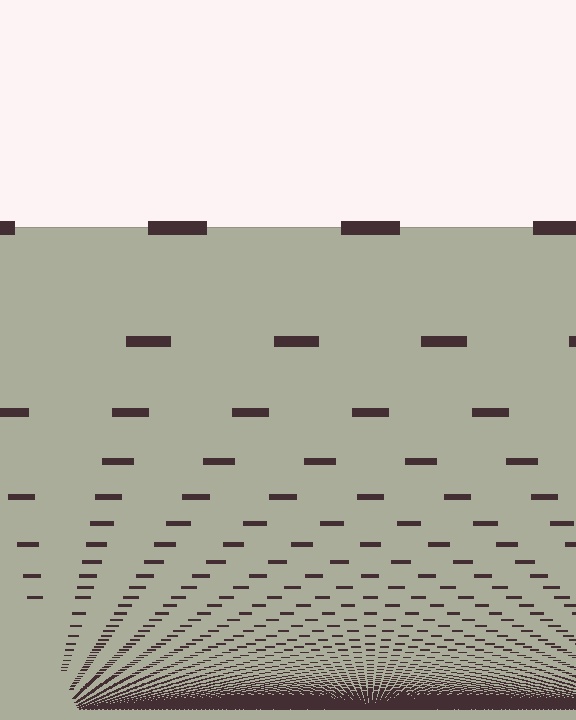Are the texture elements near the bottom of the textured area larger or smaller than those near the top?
Smaller. The gradient is inverted — elements near the bottom are smaller and denser.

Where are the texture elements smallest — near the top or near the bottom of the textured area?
Near the bottom.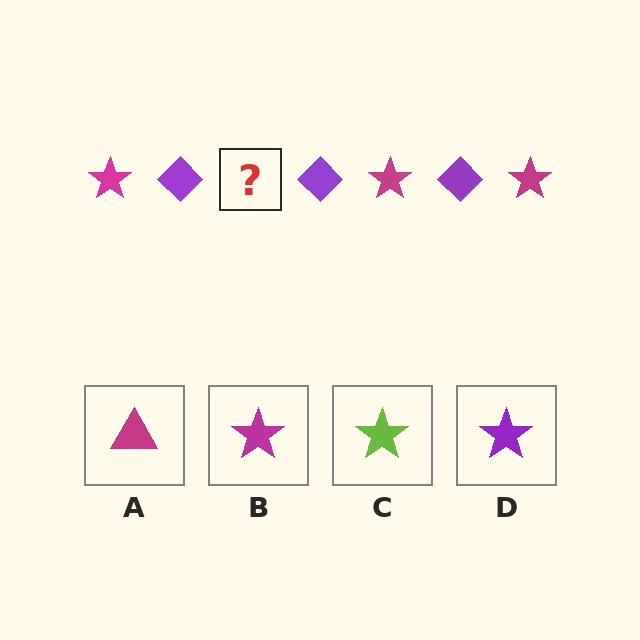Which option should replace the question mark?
Option B.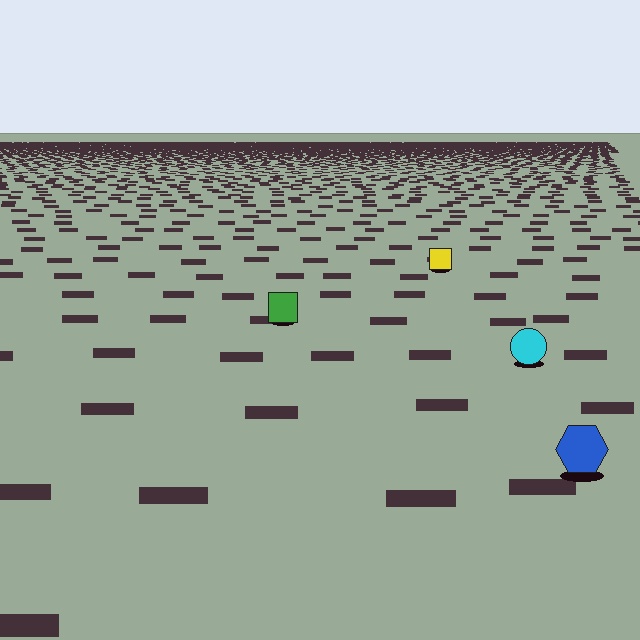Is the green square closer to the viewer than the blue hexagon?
No. The blue hexagon is closer — you can tell from the texture gradient: the ground texture is coarser near it.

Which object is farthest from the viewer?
The yellow square is farthest from the viewer. It appears smaller and the ground texture around it is denser.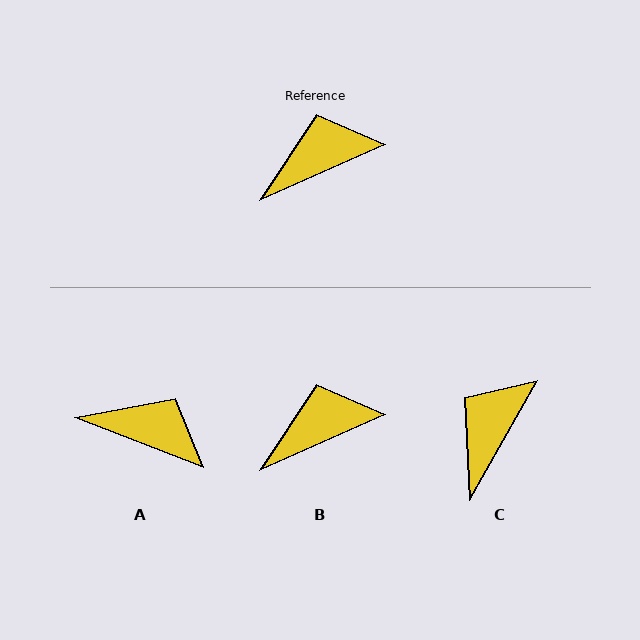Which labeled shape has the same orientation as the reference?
B.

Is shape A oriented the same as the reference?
No, it is off by about 45 degrees.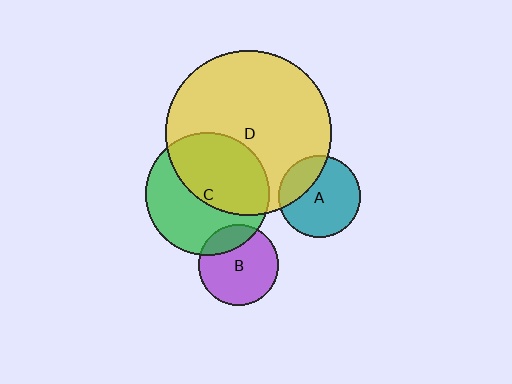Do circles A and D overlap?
Yes.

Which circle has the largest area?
Circle D (yellow).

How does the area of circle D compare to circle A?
Approximately 4.1 times.